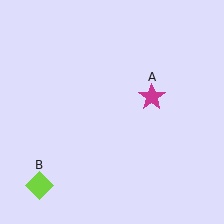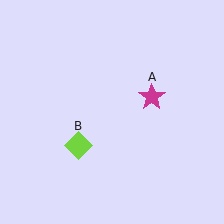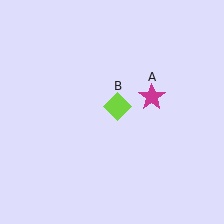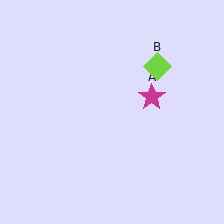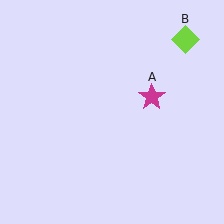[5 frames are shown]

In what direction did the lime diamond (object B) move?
The lime diamond (object B) moved up and to the right.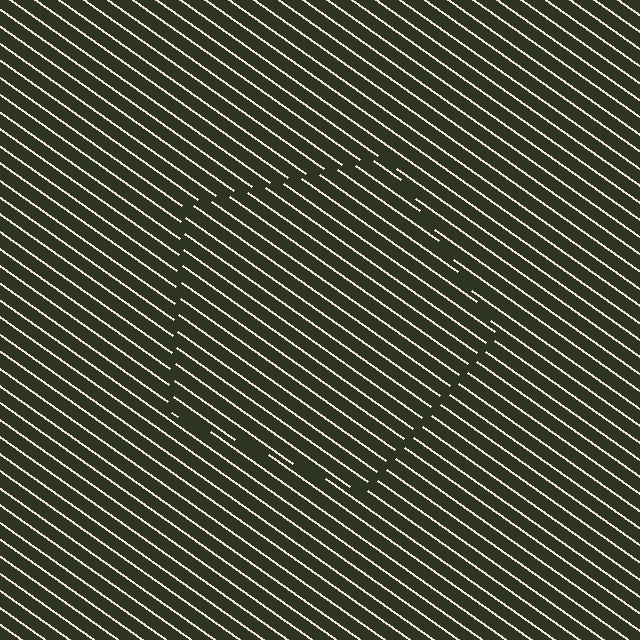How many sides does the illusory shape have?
5 sides — the line-ends trace a pentagon.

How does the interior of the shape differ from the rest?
The interior of the shape contains the same grating, shifted by half a period — the contour is defined by the phase discontinuity where line-ends from the inner and outer gratings abut.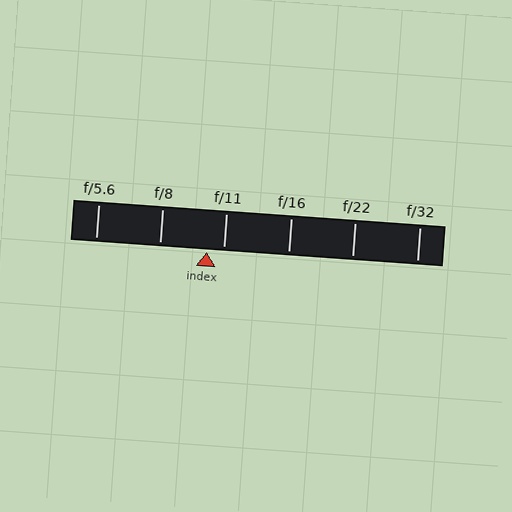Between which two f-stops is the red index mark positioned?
The index mark is between f/8 and f/11.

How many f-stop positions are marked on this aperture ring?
There are 6 f-stop positions marked.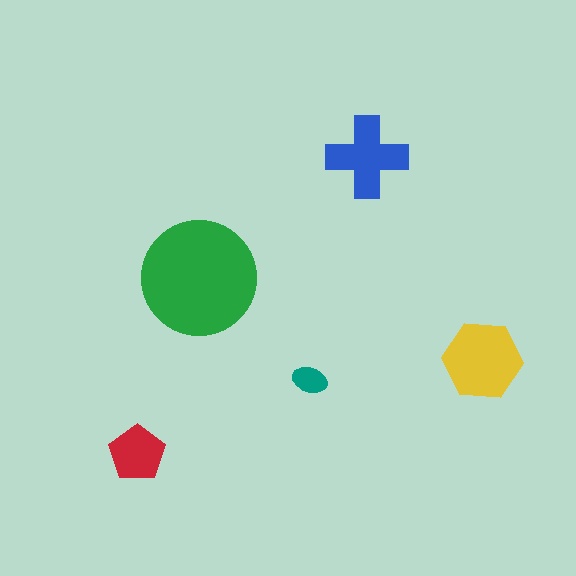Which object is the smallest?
The teal ellipse.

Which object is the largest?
The green circle.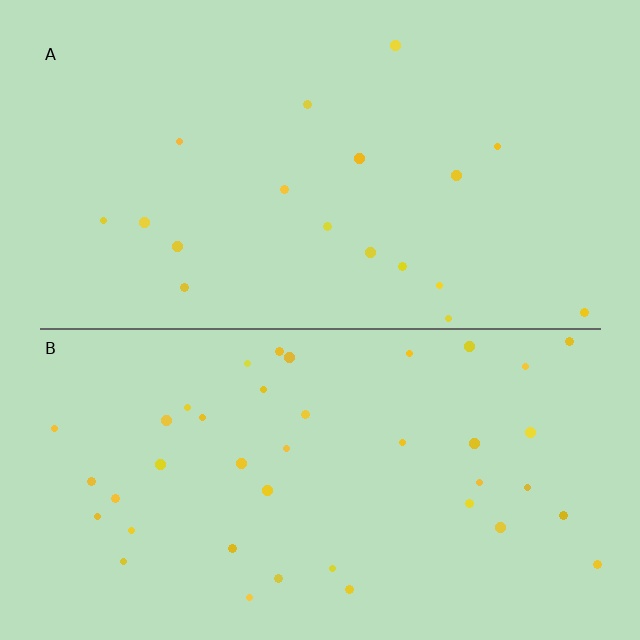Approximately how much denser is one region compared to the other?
Approximately 2.3× — region B over region A.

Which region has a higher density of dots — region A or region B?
B (the bottom).